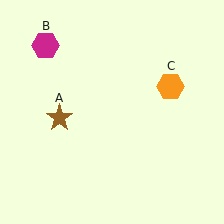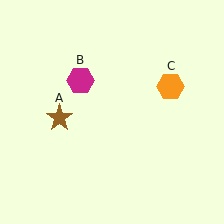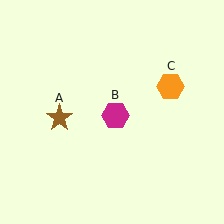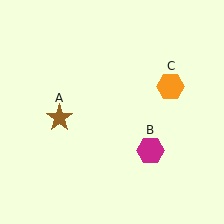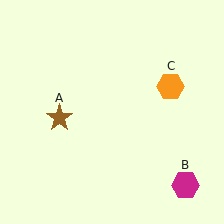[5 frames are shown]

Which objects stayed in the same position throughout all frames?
Brown star (object A) and orange hexagon (object C) remained stationary.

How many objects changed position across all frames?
1 object changed position: magenta hexagon (object B).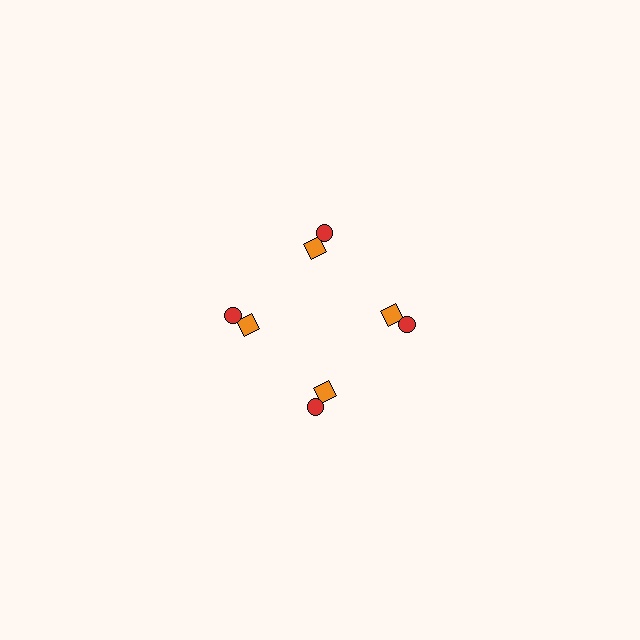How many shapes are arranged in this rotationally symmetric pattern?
There are 8 shapes, arranged in 4 groups of 2.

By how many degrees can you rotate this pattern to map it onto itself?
The pattern maps onto itself every 90 degrees of rotation.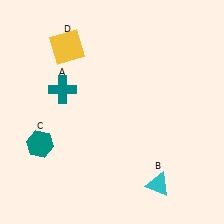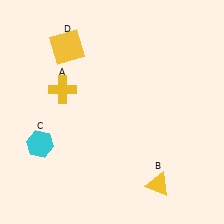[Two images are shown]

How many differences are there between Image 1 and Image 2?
There are 3 differences between the two images.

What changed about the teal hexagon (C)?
In Image 1, C is teal. In Image 2, it changed to cyan.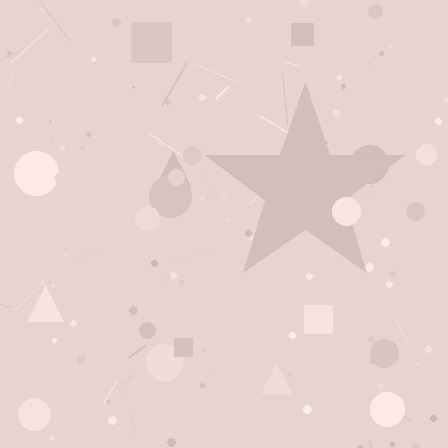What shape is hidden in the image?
A star is hidden in the image.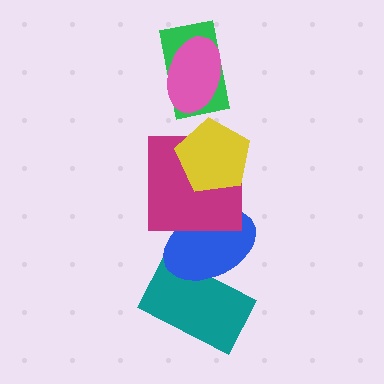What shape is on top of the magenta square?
The yellow pentagon is on top of the magenta square.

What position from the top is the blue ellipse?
The blue ellipse is 5th from the top.